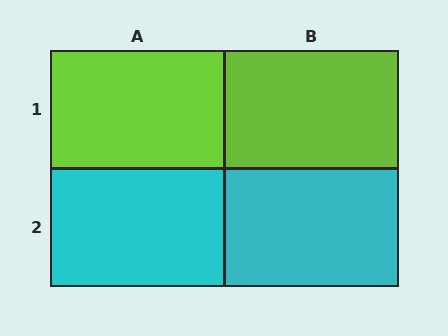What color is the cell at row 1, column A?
Lime.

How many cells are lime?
2 cells are lime.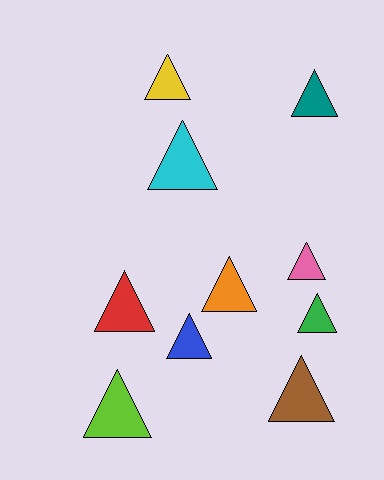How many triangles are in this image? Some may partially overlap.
There are 10 triangles.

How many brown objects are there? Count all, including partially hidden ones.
There is 1 brown object.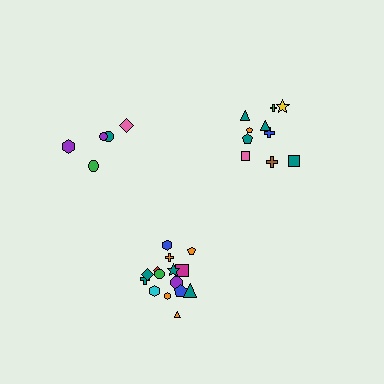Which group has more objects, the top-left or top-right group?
The top-right group.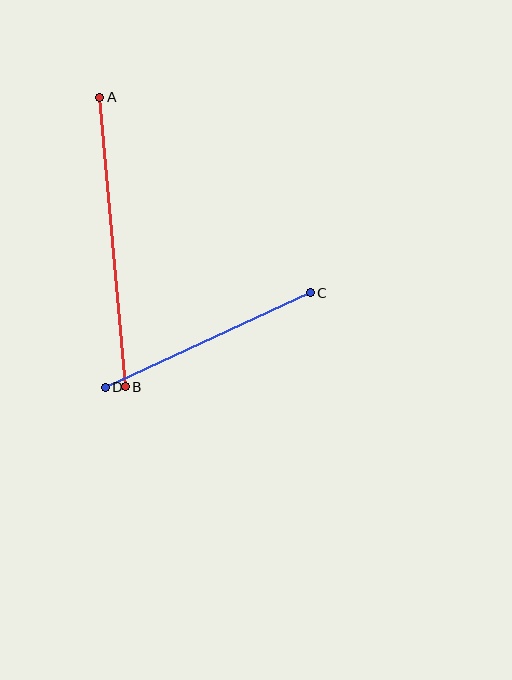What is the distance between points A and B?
The distance is approximately 291 pixels.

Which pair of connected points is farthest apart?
Points A and B are farthest apart.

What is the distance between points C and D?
The distance is approximately 226 pixels.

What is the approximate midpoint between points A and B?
The midpoint is at approximately (113, 242) pixels.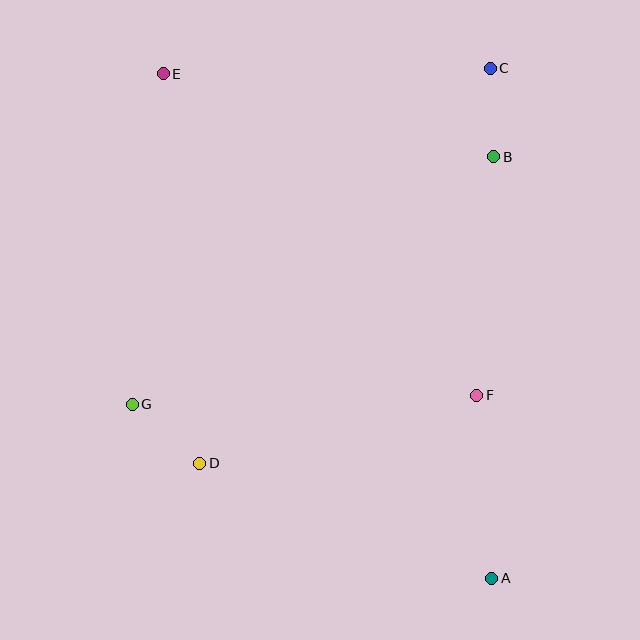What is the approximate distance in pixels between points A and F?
The distance between A and F is approximately 184 pixels.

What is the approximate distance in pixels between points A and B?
The distance between A and B is approximately 422 pixels.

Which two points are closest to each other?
Points B and C are closest to each other.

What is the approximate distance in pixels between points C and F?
The distance between C and F is approximately 327 pixels.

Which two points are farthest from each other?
Points A and E are farthest from each other.